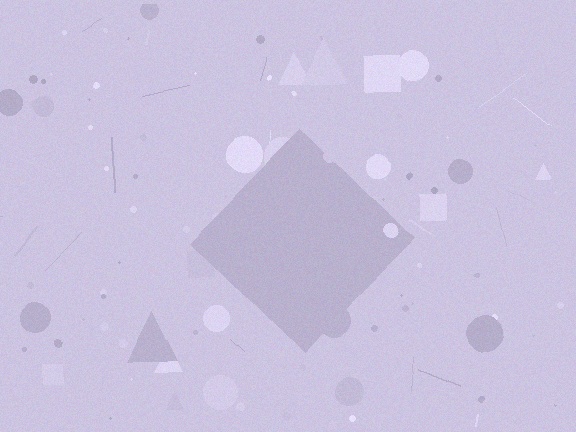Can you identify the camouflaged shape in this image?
The camouflaged shape is a diamond.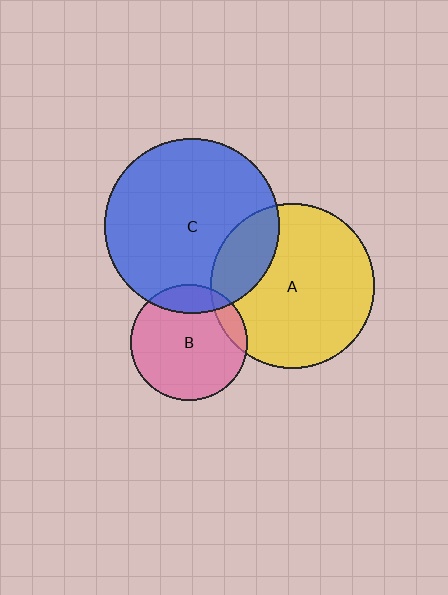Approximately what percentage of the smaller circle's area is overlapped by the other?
Approximately 20%.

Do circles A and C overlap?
Yes.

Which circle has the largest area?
Circle C (blue).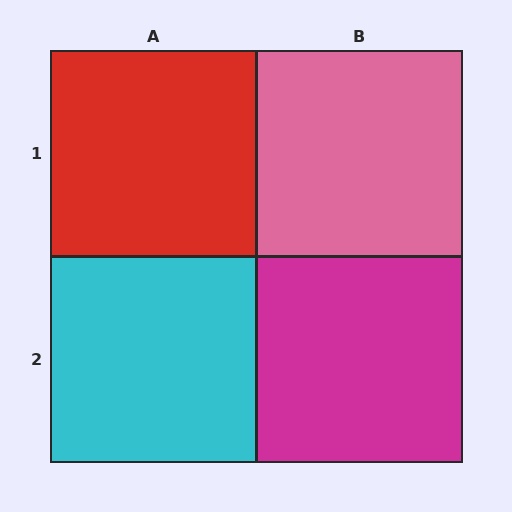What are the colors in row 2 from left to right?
Cyan, magenta.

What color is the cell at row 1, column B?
Pink.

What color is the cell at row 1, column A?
Red.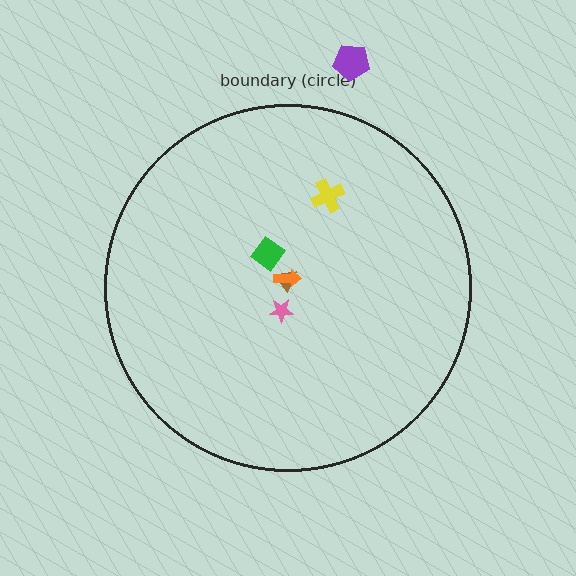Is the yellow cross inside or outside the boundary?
Inside.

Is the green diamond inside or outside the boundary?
Inside.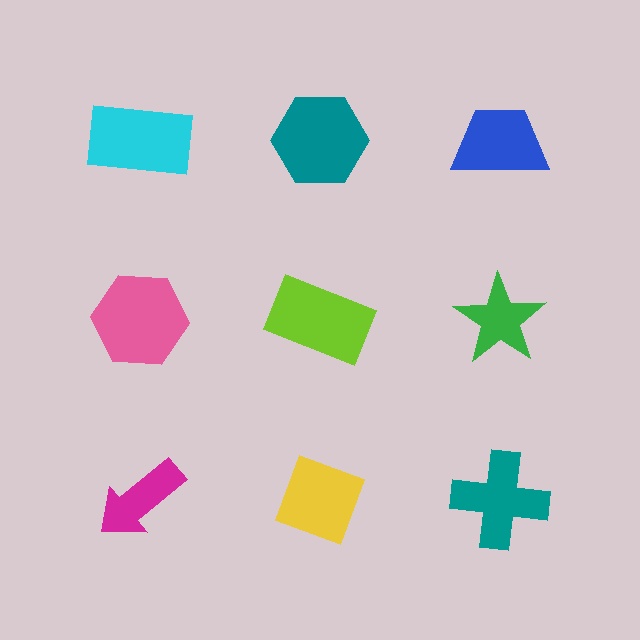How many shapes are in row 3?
3 shapes.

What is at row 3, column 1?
A magenta arrow.